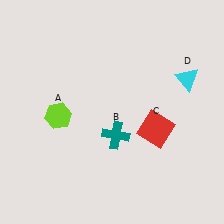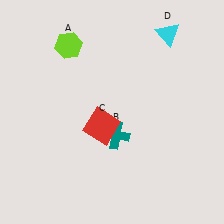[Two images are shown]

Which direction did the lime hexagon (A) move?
The lime hexagon (A) moved up.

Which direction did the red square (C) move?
The red square (C) moved left.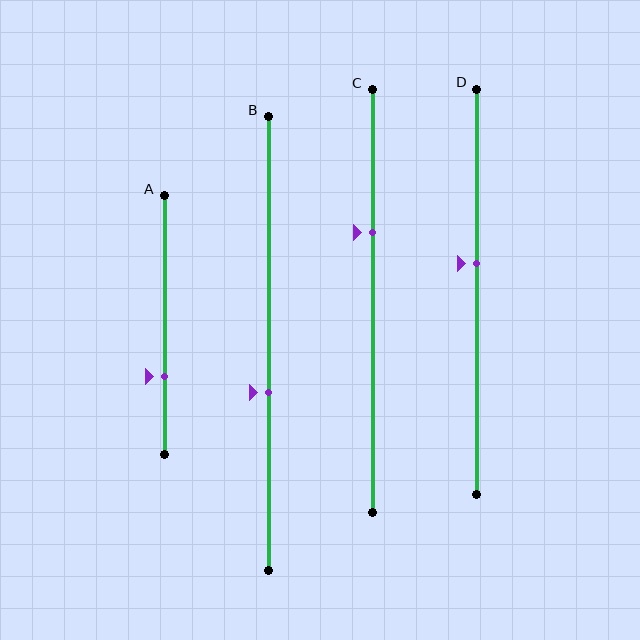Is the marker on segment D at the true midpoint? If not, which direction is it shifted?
No, the marker on segment D is shifted upward by about 7% of the segment length.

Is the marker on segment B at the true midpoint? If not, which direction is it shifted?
No, the marker on segment B is shifted downward by about 11% of the segment length.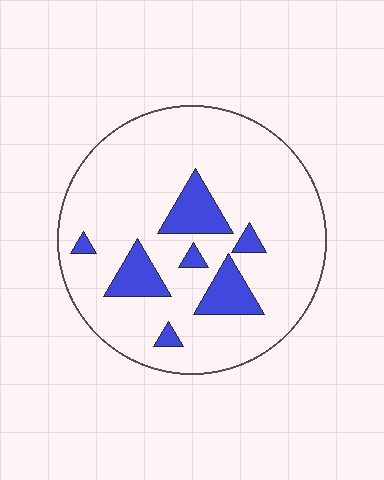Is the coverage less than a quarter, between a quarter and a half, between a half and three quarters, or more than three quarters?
Less than a quarter.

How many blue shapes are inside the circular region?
7.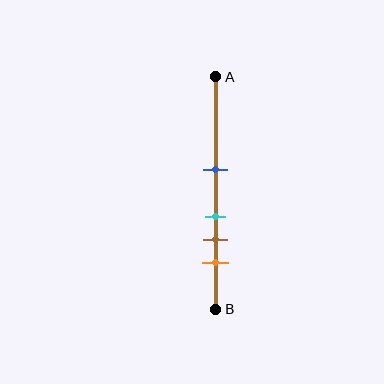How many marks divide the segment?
There are 4 marks dividing the segment.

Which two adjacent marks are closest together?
The cyan and brown marks are the closest adjacent pair.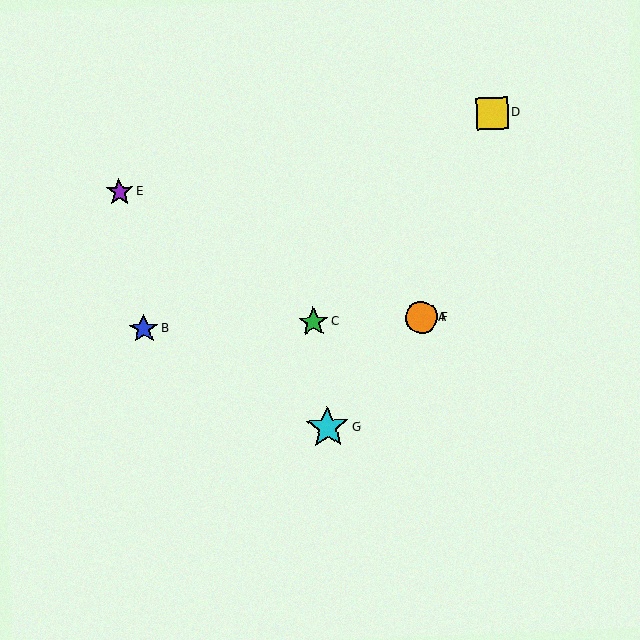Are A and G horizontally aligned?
No, A is at y≈318 and G is at y≈427.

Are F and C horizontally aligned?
Yes, both are at y≈318.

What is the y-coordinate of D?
Object D is at y≈113.